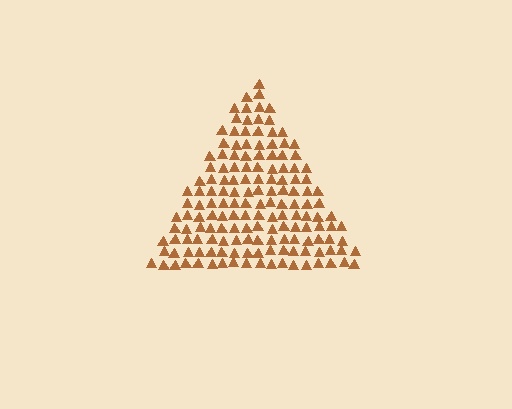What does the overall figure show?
The overall figure shows a triangle.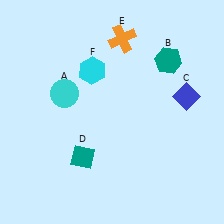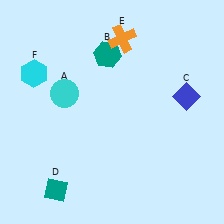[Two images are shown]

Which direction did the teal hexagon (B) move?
The teal hexagon (B) moved left.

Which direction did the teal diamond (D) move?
The teal diamond (D) moved down.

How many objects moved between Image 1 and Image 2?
3 objects moved between the two images.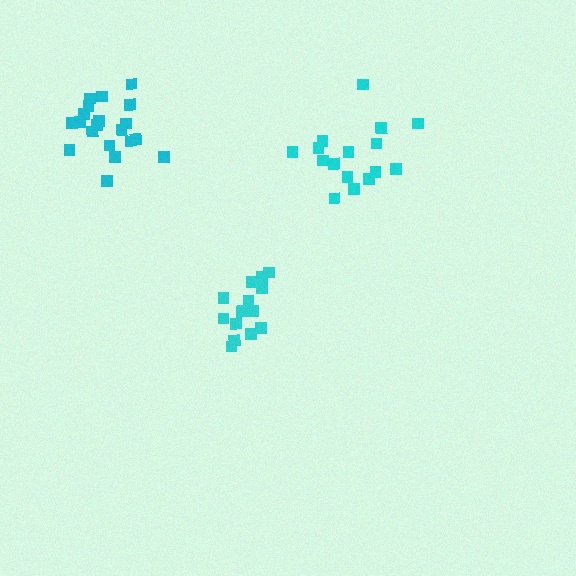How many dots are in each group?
Group 1: 20 dots, Group 2: 15 dots, Group 3: 16 dots (51 total).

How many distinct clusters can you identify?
There are 3 distinct clusters.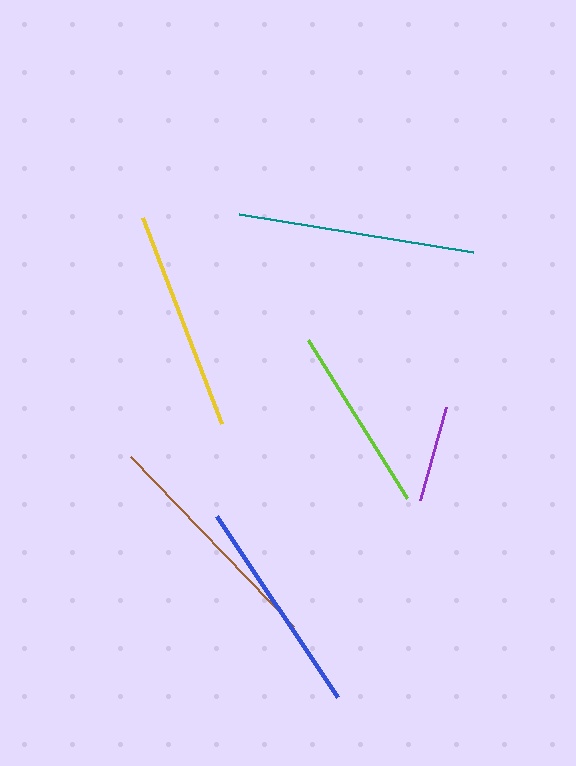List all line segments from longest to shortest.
From longest to shortest: teal, brown, yellow, blue, lime, purple.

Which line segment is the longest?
The teal line is the longest at approximately 237 pixels.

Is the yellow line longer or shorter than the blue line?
The yellow line is longer than the blue line.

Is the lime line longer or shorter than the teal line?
The teal line is longer than the lime line.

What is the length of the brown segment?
The brown segment is approximately 235 pixels long.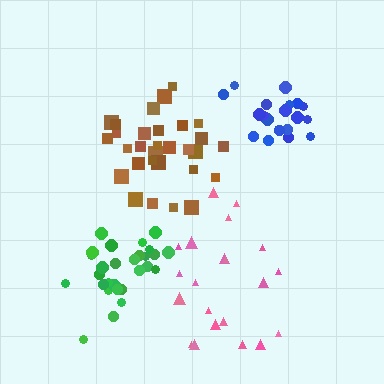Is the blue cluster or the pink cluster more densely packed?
Blue.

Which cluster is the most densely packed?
Green.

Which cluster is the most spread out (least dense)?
Pink.